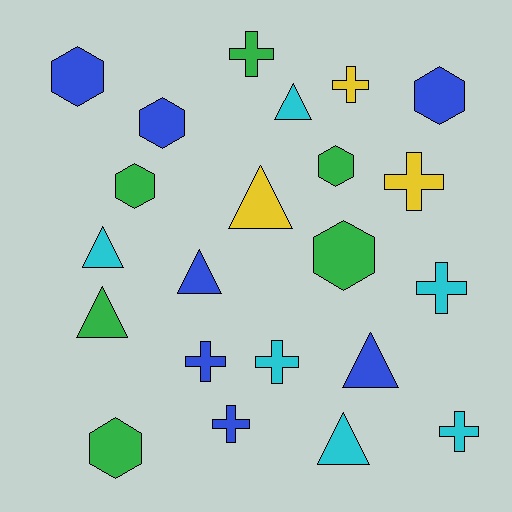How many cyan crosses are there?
There are 3 cyan crosses.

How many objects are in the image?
There are 22 objects.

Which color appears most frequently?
Blue, with 7 objects.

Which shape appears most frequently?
Cross, with 8 objects.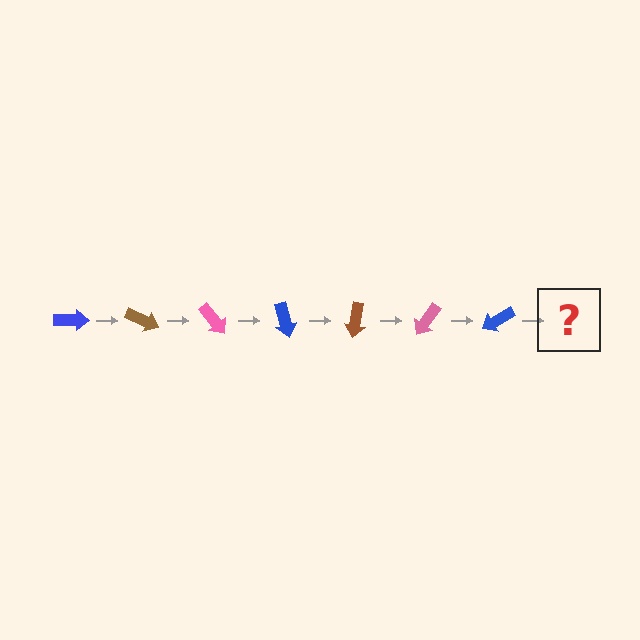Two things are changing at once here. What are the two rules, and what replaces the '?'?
The two rules are that it rotates 25 degrees each step and the color cycles through blue, brown, and pink. The '?' should be a brown arrow, rotated 175 degrees from the start.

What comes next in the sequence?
The next element should be a brown arrow, rotated 175 degrees from the start.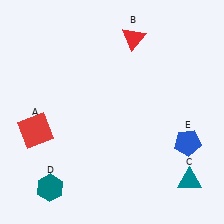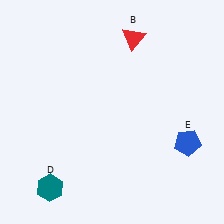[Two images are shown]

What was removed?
The red square (A), the teal triangle (C) were removed in Image 2.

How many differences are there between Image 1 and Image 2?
There are 2 differences between the two images.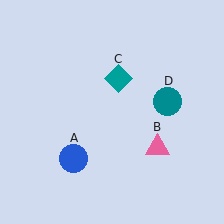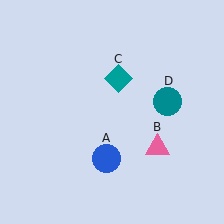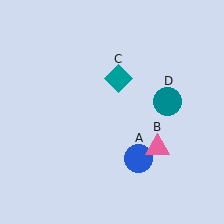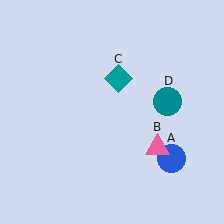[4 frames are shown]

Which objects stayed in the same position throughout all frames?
Pink triangle (object B) and teal diamond (object C) and teal circle (object D) remained stationary.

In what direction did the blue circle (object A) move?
The blue circle (object A) moved right.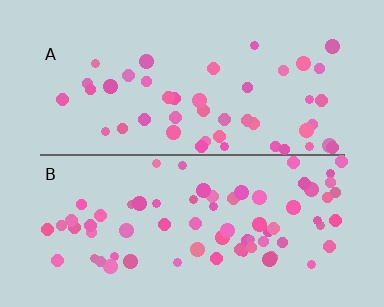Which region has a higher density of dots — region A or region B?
B (the bottom).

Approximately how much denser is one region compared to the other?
Approximately 1.5× — region B over region A.